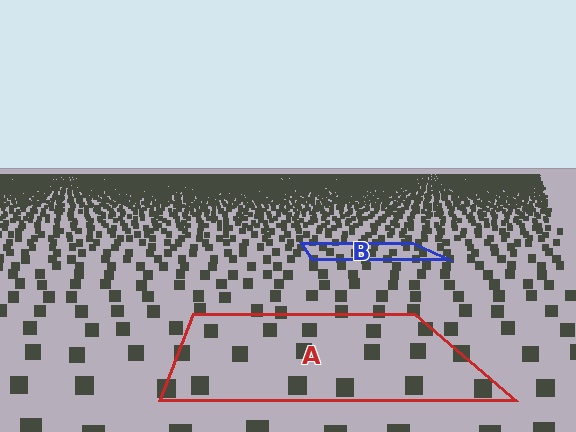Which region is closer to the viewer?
Region A is closer. The texture elements there are larger and more spread out.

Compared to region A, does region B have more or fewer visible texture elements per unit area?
Region B has more texture elements per unit area — they are packed more densely because it is farther away.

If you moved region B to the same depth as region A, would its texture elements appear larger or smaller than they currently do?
They would appear larger. At a closer depth, the same texture elements are projected at a bigger on-screen size.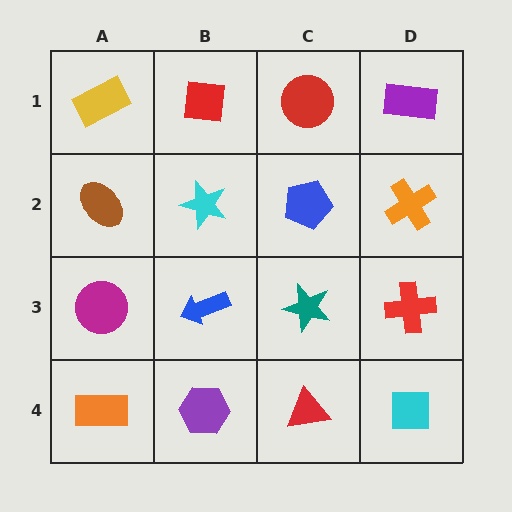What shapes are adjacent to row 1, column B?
A cyan star (row 2, column B), a yellow rectangle (row 1, column A), a red circle (row 1, column C).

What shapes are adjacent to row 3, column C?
A blue pentagon (row 2, column C), a red triangle (row 4, column C), a blue arrow (row 3, column B), a red cross (row 3, column D).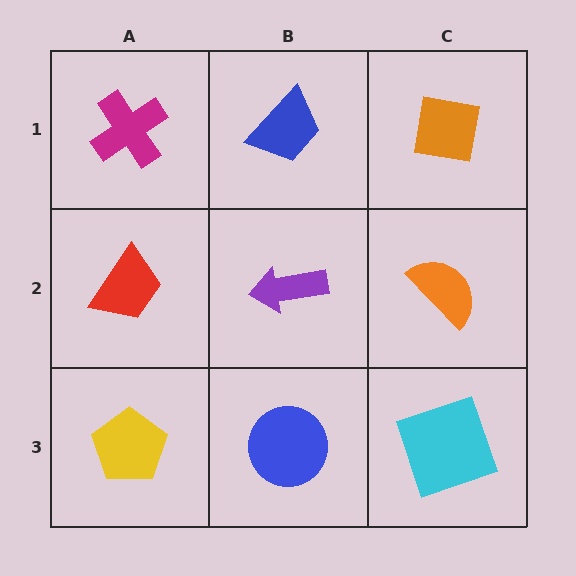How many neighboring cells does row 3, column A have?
2.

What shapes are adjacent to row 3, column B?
A purple arrow (row 2, column B), a yellow pentagon (row 3, column A), a cyan square (row 3, column C).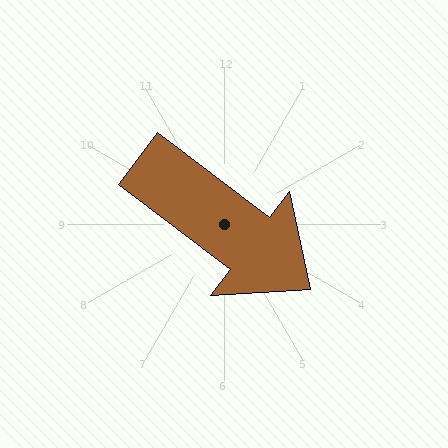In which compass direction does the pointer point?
Southeast.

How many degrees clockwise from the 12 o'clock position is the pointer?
Approximately 127 degrees.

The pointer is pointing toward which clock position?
Roughly 4 o'clock.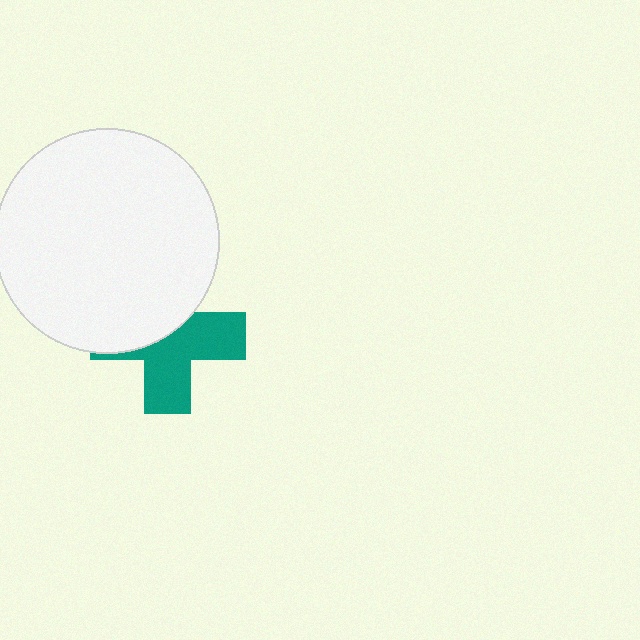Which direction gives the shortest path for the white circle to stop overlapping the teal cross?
Moving up gives the shortest separation.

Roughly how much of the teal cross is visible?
About half of it is visible (roughly 53%).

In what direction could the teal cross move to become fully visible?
The teal cross could move down. That would shift it out from behind the white circle entirely.